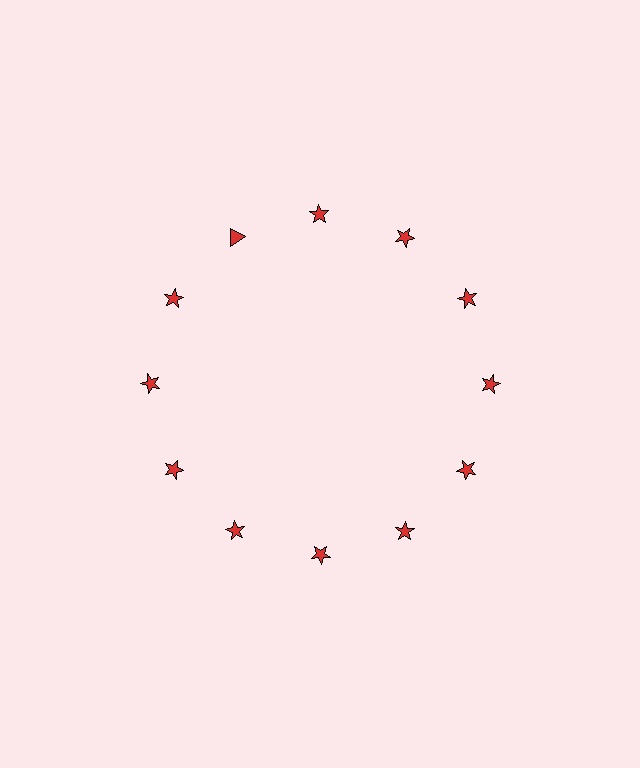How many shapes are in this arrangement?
There are 12 shapes arranged in a ring pattern.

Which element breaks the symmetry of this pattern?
The red triangle at roughly the 11 o'clock position breaks the symmetry. All other shapes are red stars.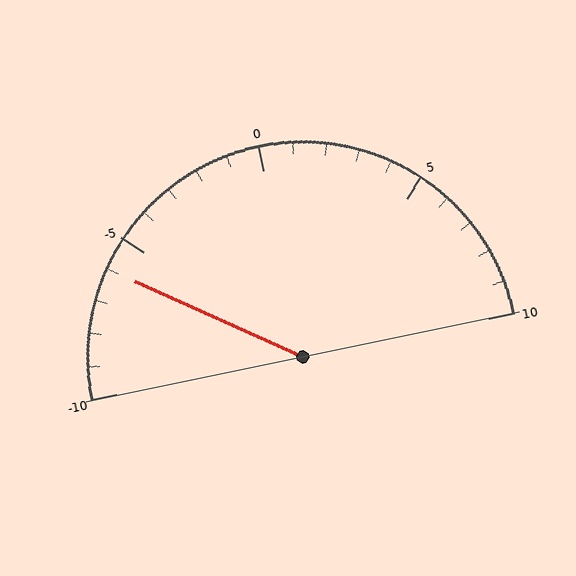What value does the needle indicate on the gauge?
The needle indicates approximately -6.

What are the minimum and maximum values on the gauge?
The gauge ranges from -10 to 10.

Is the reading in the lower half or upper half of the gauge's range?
The reading is in the lower half of the range (-10 to 10).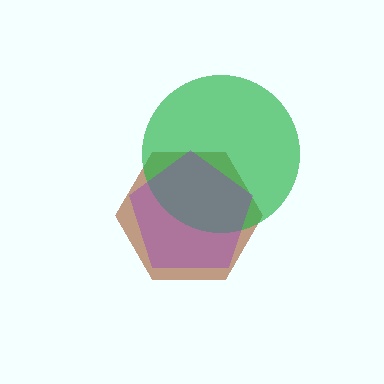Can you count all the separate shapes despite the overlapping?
Yes, there are 3 separate shapes.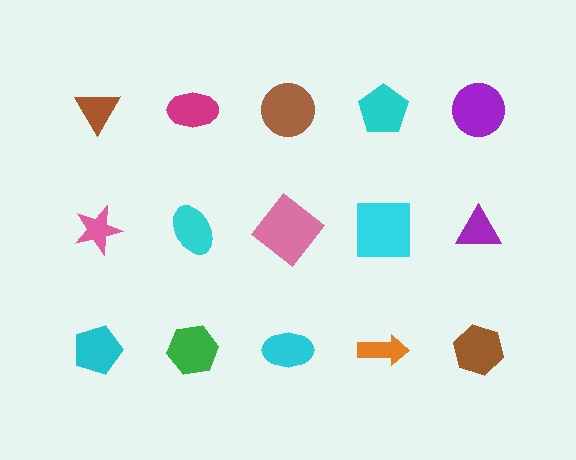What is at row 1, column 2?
A magenta ellipse.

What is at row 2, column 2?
A cyan ellipse.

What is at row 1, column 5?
A purple circle.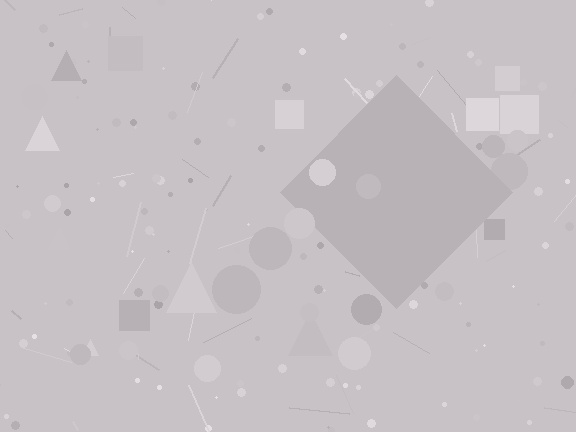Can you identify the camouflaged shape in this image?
The camouflaged shape is a diamond.